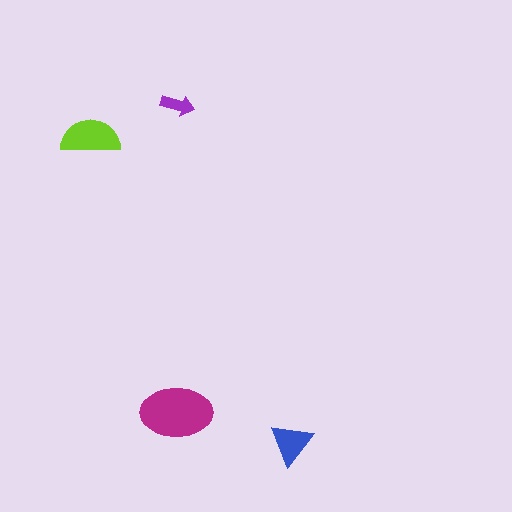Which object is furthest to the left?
The lime semicircle is leftmost.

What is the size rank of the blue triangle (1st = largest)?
3rd.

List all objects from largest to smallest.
The magenta ellipse, the lime semicircle, the blue triangle, the purple arrow.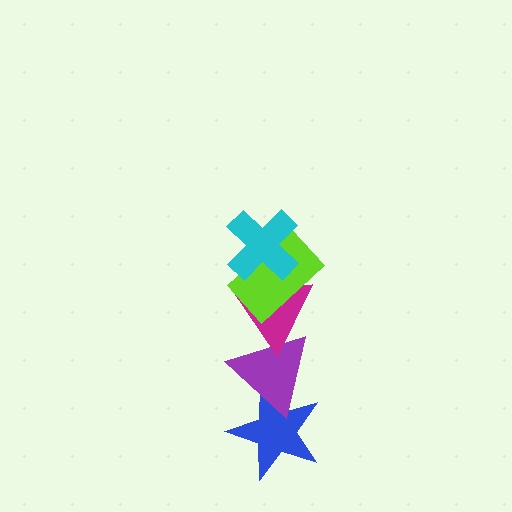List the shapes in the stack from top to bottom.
From top to bottom: the cyan cross, the lime rectangle, the magenta triangle, the purple triangle, the blue star.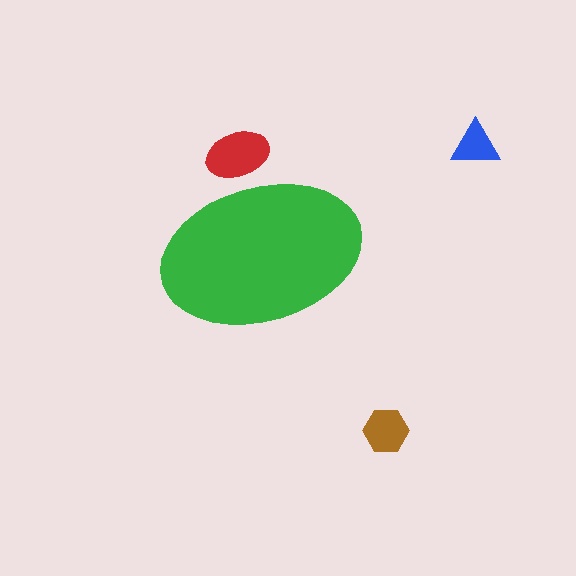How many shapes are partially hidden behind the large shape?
1 shape is partially hidden.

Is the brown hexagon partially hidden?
No, the brown hexagon is fully visible.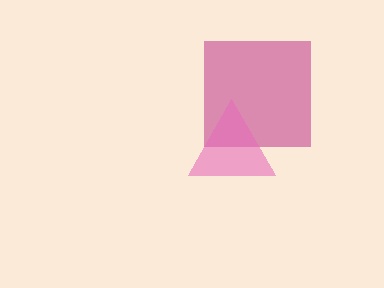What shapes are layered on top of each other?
The layered shapes are: a magenta square, a pink triangle.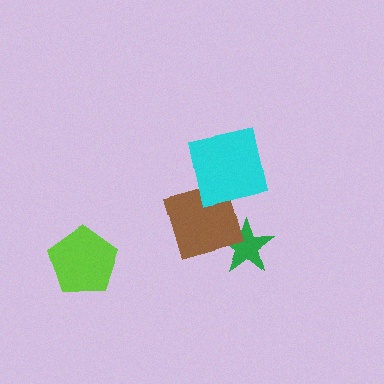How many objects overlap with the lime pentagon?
0 objects overlap with the lime pentagon.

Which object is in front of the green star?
The brown diamond is in front of the green star.